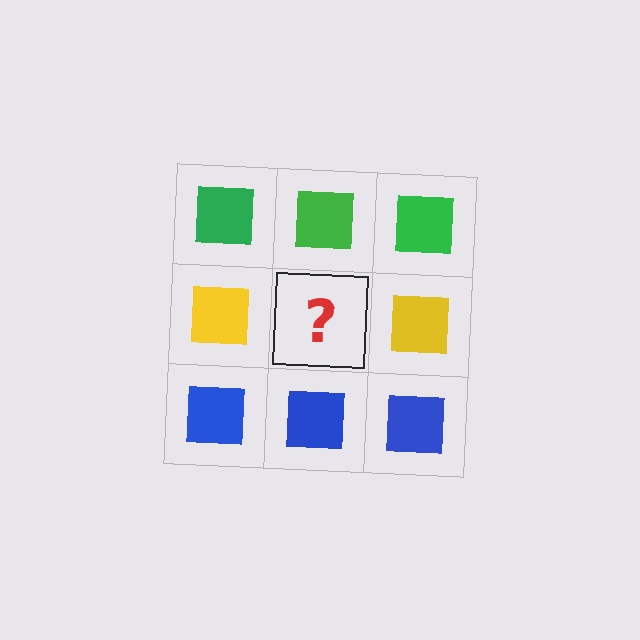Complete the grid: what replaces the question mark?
The question mark should be replaced with a yellow square.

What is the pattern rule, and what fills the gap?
The rule is that each row has a consistent color. The gap should be filled with a yellow square.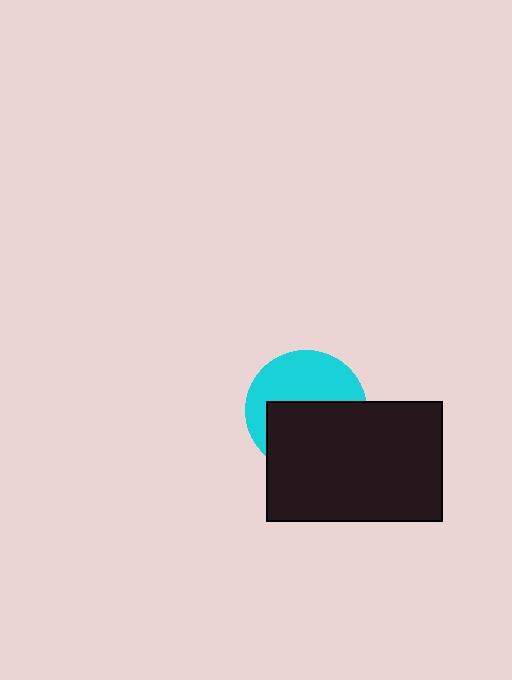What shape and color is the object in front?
The object in front is a black rectangle.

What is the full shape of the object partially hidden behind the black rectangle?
The partially hidden object is a cyan circle.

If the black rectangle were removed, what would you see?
You would see the complete cyan circle.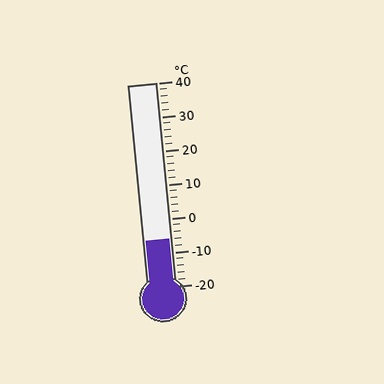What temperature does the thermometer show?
The thermometer shows approximately -6°C.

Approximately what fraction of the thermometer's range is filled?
The thermometer is filled to approximately 25% of its range.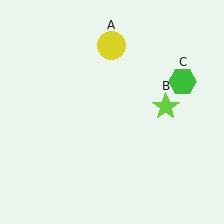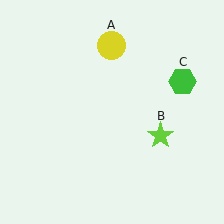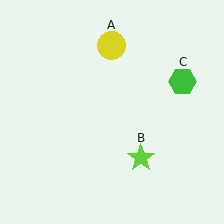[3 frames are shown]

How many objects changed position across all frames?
1 object changed position: lime star (object B).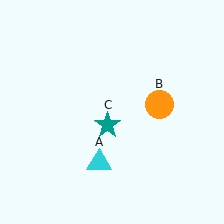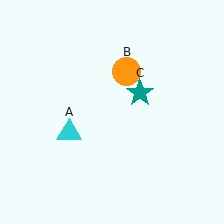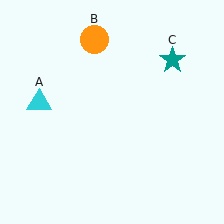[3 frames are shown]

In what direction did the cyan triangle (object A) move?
The cyan triangle (object A) moved up and to the left.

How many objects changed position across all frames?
3 objects changed position: cyan triangle (object A), orange circle (object B), teal star (object C).